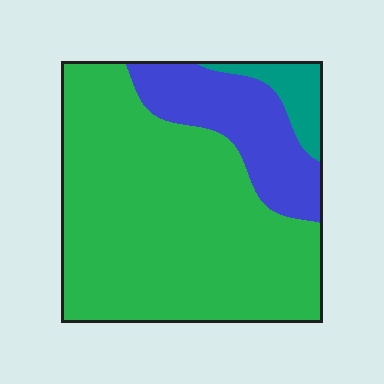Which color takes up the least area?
Teal, at roughly 5%.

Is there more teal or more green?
Green.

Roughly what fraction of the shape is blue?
Blue covers roughly 20% of the shape.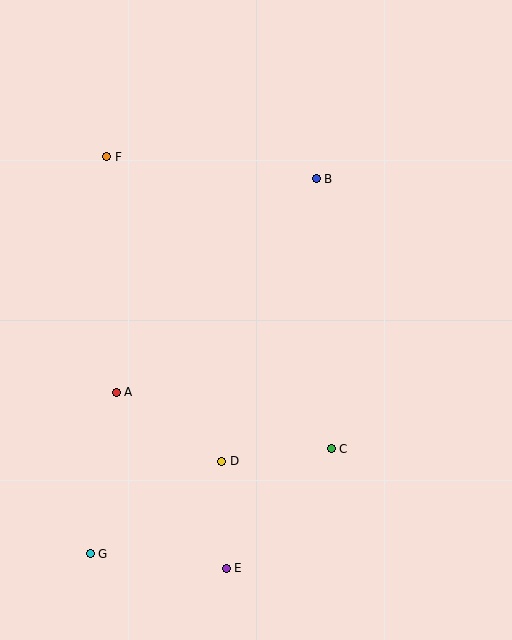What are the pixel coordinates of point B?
Point B is at (316, 179).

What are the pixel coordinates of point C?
Point C is at (331, 449).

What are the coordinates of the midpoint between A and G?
The midpoint between A and G is at (103, 473).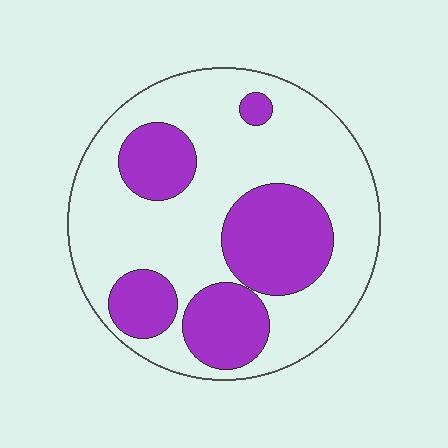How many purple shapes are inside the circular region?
5.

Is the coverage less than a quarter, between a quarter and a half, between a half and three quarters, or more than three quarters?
Between a quarter and a half.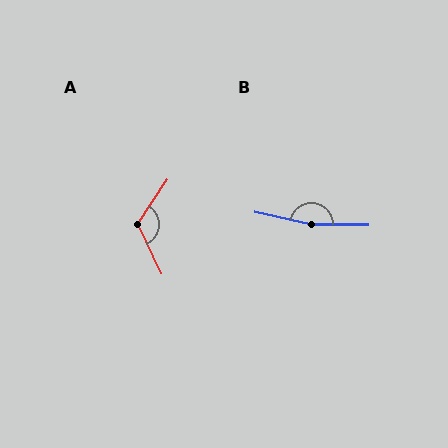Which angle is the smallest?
A, at approximately 120 degrees.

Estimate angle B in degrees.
Approximately 169 degrees.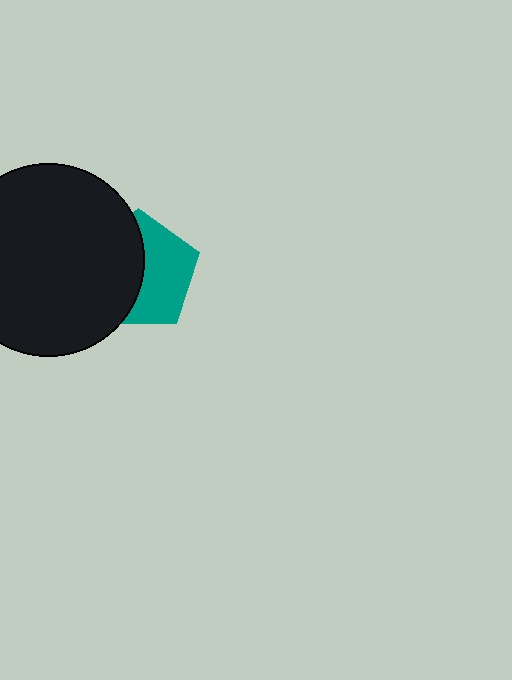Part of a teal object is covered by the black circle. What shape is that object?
It is a pentagon.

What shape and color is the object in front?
The object in front is a black circle.